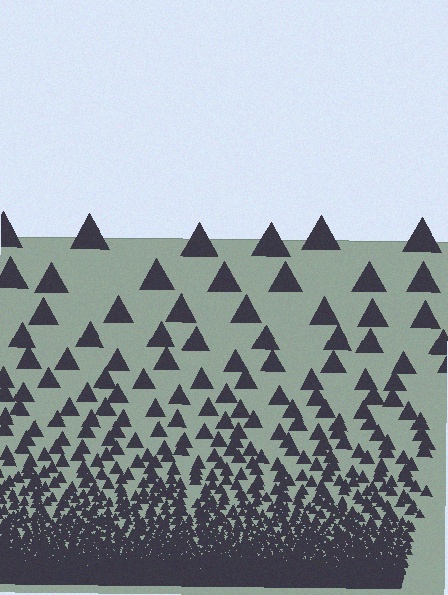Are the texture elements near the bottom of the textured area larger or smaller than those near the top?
Smaller. The gradient is inverted — elements near the bottom are smaller and denser.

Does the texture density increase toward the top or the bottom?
Density increases toward the bottom.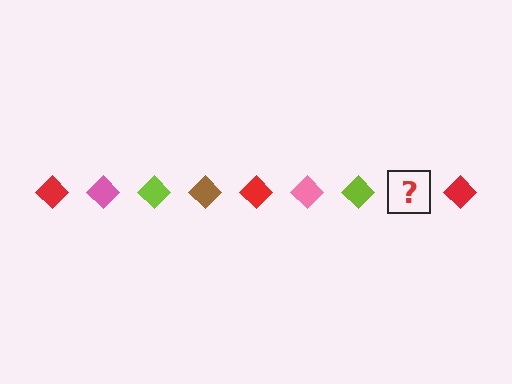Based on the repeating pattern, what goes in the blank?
The blank should be a brown diamond.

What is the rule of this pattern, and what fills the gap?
The rule is that the pattern cycles through red, pink, lime, brown diamonds. The gap should be filled with a brown diamond.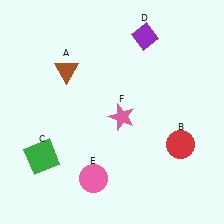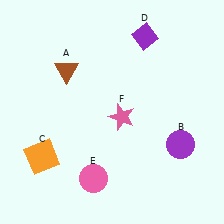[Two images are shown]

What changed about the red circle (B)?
In Image 1, B is red. In Image 2, it changed to purple.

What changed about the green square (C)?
In Image 1, C is green. In Image 2, it changed to orange.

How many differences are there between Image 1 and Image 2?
There are 2 differences between the two images.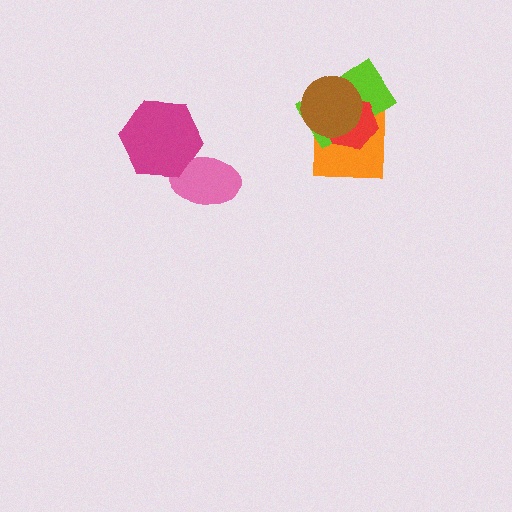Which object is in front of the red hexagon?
The brown circle is in front of the red hexagon.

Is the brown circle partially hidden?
No, no other shape covers it.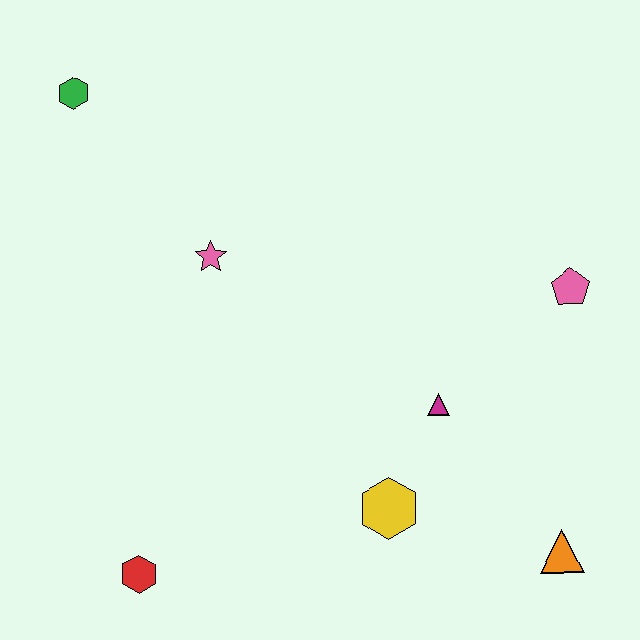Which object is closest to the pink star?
The green hexagon is closest to the pink star.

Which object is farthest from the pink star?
The orange triangle is farthest from the pink star.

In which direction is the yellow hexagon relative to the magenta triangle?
The yellow hexagon is below the magenta triangle.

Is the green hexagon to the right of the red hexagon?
No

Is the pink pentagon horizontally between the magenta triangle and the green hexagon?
No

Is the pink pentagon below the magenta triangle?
No